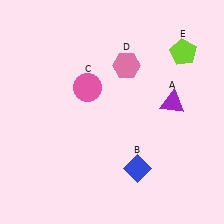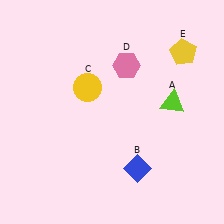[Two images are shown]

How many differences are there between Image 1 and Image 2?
There are 3 differences between the two images.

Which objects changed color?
A changed from purple to lime. C changed from pink to yellow. E changed from lime to yellow.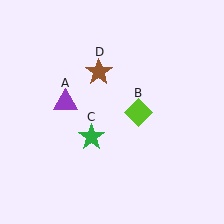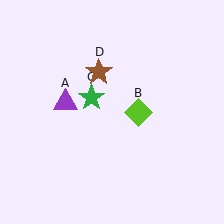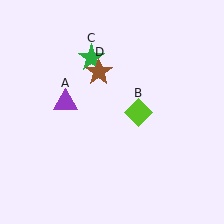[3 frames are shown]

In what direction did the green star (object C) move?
The green star (object C) moved up.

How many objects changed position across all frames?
1 object changed position: green star (object C).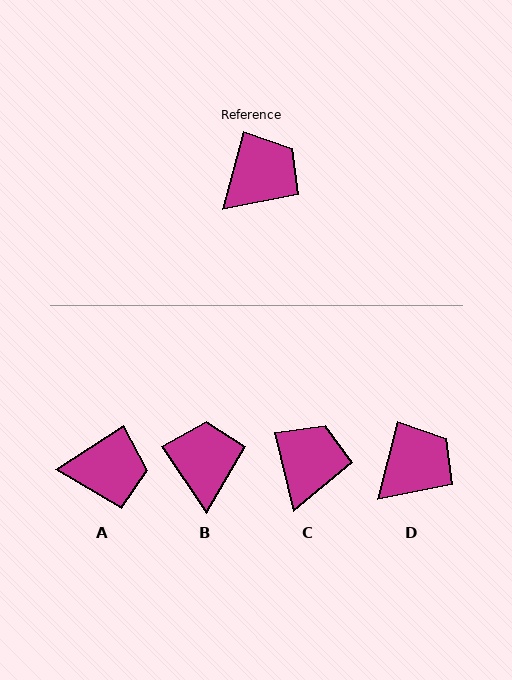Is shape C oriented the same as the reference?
No, it is off by about 28 degrees.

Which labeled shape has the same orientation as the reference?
D.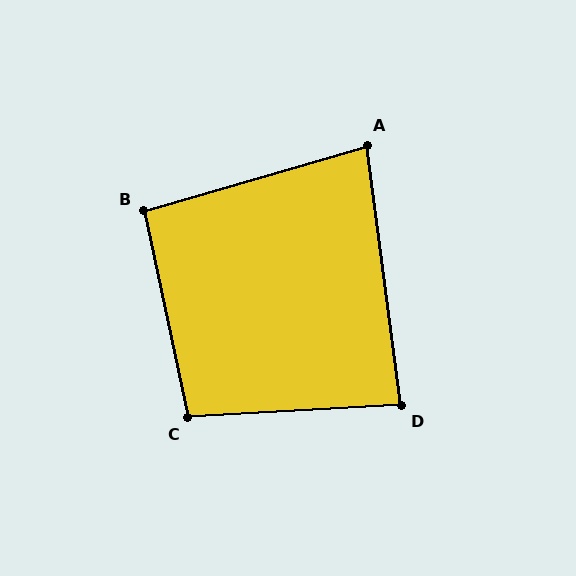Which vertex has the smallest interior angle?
A, at approximately 81 degrees.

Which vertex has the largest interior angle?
C, at approximately 99 degrees.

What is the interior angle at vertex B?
Approximately 94 degrees (approximately right).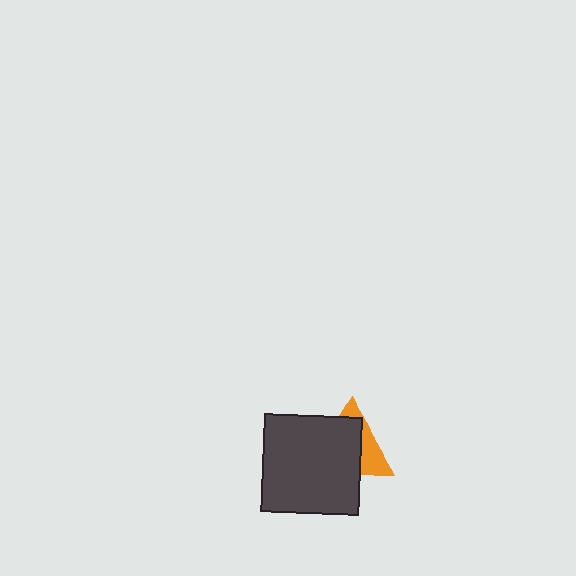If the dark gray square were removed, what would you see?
You would see the complete orange triangle.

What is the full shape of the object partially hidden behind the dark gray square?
The partially hidden object is an orange triangle.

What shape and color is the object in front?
The object in front is a dark gray square.